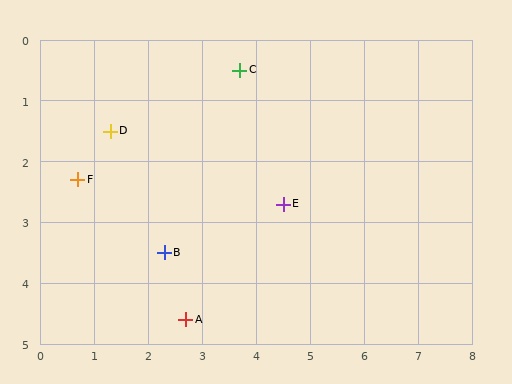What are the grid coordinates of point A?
Point A is at approximately (2.7, 4.6).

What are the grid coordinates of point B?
Point B is at approximately (2.3, 3.5).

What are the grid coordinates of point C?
Point C is at approximately (3.7, 0.5).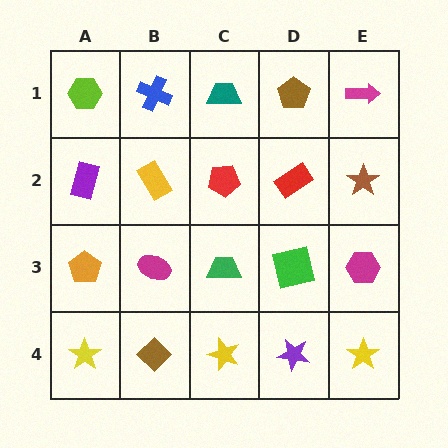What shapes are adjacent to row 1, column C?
A red pentagon (row 2, column C), a blue cross (row 1, column B), a brown pentagon (row 1, column D).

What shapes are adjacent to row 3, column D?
A red rectangle (row 2, column D), a purple star (row 4, column D), a green trapezoid (row 3, column C), a magenta hexagon (row 3, column E).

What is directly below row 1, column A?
A purple rectangle.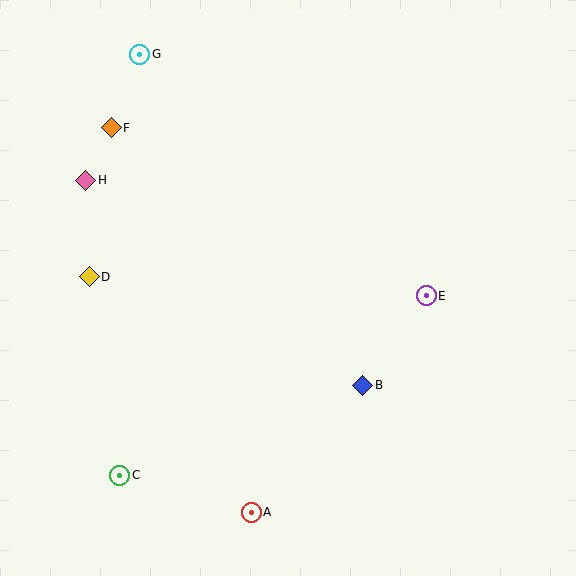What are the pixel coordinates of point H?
Point H is at (86, 180).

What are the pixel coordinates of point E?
Point E is at (426, 296).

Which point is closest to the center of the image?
Point B at (363, 385) is closest to the center.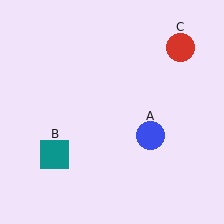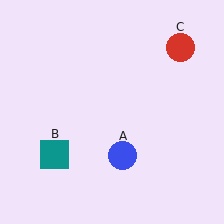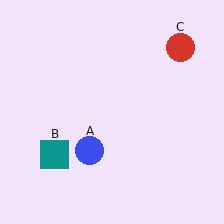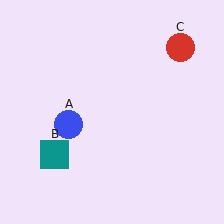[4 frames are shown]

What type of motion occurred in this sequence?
The blue circle (object A) rotated clockwise around the center of the scene.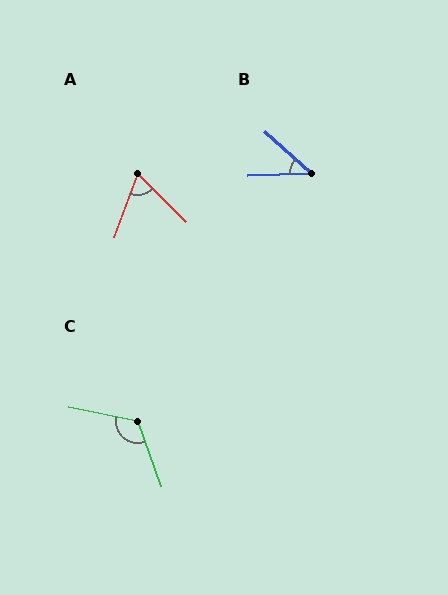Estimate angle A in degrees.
Approximately 65 degrees.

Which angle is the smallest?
B, at approximately 44 degrees.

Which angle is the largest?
C, at approximately 121 degrees.